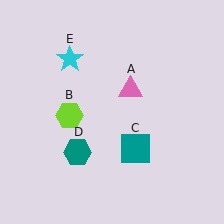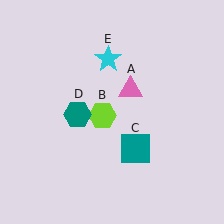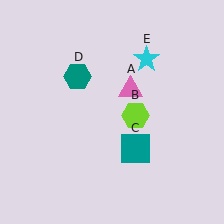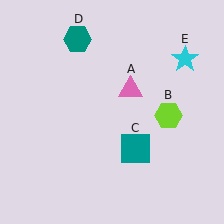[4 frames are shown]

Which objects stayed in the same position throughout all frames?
Pink triangle (object A) and teal square (object C) remained stationary.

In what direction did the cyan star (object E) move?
The cyan star (object E) moved right.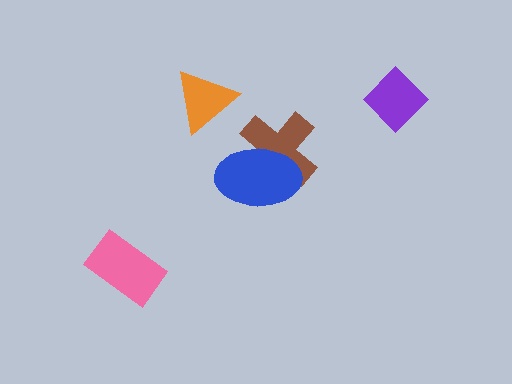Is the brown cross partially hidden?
Yes, it is partially covered by another shape.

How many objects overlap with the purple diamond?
0 objects overlap with the purple diamond.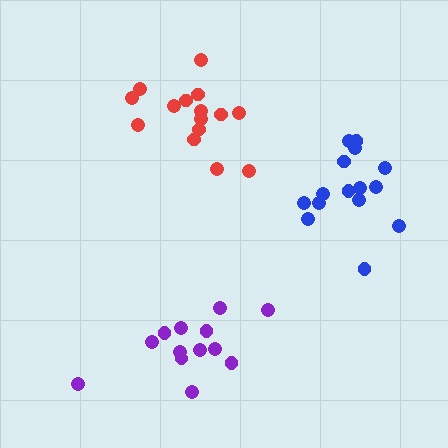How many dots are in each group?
Group 1: 15 dots, Group 2: 13 dots, Group 3: 15 dots (43 total).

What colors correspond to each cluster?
The clusters are colored: blue, purple, red.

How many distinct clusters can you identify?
There are 3 distinct clusters.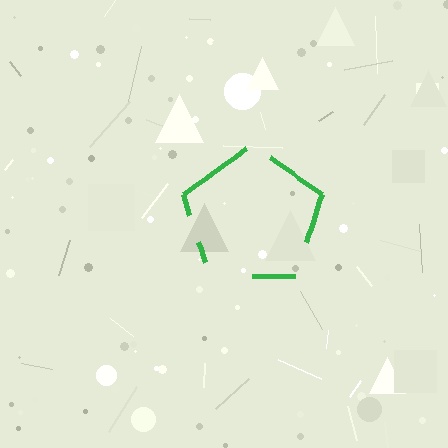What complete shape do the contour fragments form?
The contour fragments form a pentagon.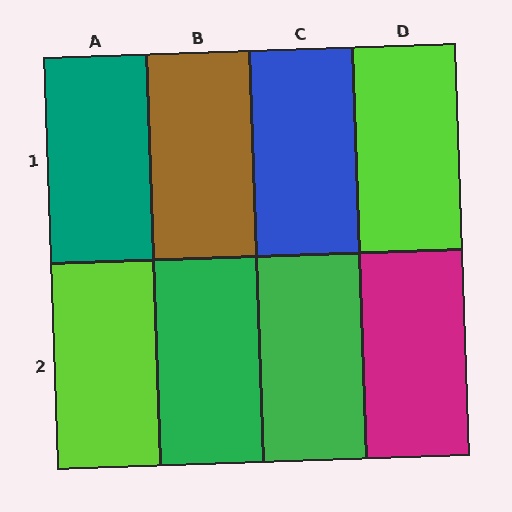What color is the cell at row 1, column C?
Blue.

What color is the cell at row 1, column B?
Brown.